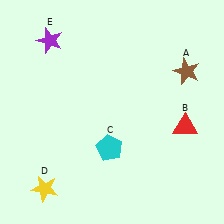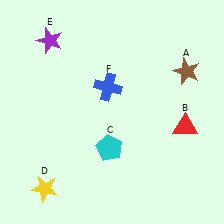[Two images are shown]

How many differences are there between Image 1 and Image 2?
There is 1 difference between the two images.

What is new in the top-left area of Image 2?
A blue cross (F) was added in the top-left area of Image 2.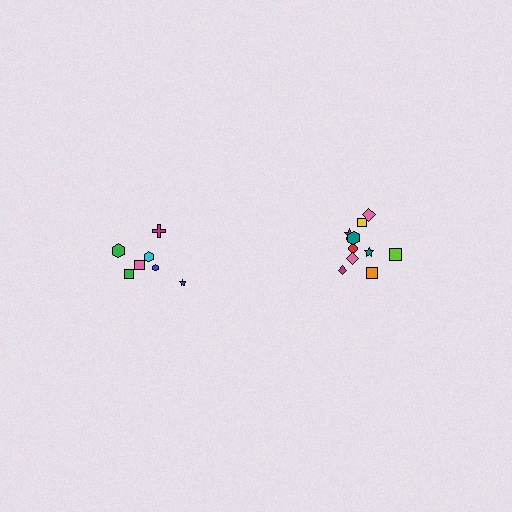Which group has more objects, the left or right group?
The right group.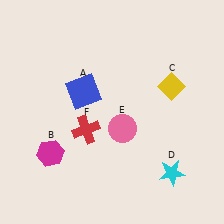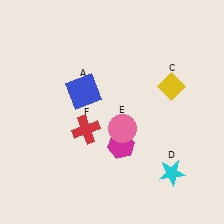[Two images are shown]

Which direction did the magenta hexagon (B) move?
The magenta hexagon (B) moved right.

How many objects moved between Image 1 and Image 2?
1 object moved between the two images.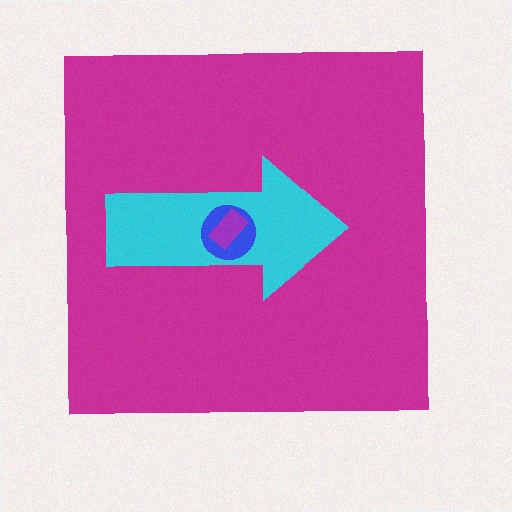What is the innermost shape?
The purple rectangle.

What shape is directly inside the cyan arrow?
The blue circle.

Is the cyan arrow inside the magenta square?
Yes.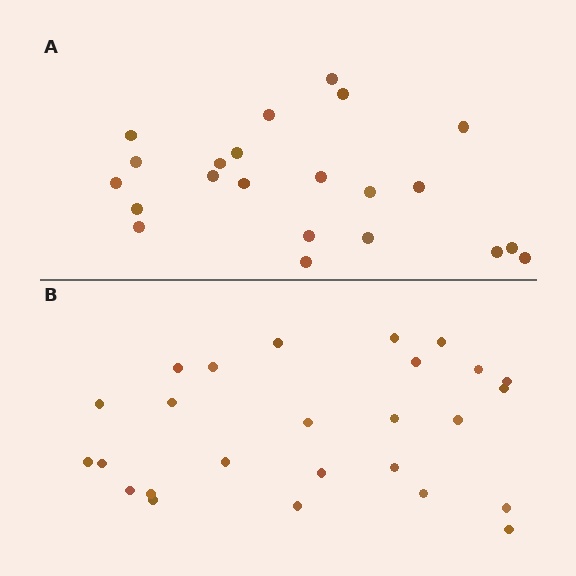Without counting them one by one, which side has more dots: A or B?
Region B (the bottom region) has more dots.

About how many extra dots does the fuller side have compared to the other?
Region B has about 4 more dots than region A.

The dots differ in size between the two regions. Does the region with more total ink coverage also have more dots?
No. Region A has more total ink coverage because its dots are larger, but region B actually contains more individual dots. Total area can be misleading — the number of items is what matters here.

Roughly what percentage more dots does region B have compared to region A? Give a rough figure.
About 20% more.